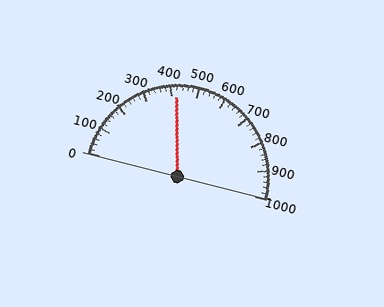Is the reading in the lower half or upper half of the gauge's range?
The reading is in the lower half of the range (0 to 1000).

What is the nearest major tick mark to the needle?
The nearest major tick mark is 400.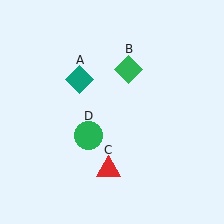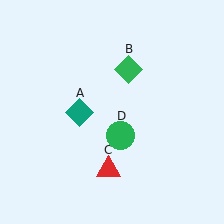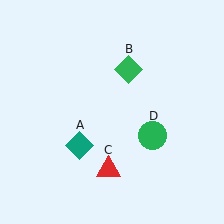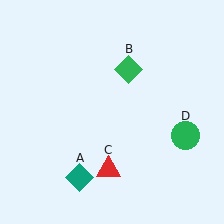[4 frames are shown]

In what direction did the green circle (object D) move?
The green circle (object D) moved right.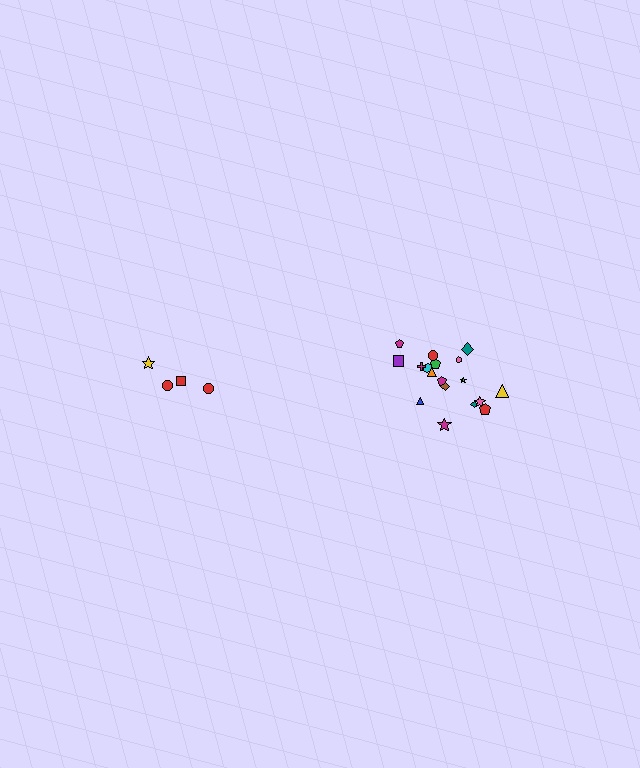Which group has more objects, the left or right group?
The right group.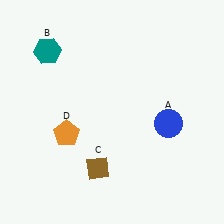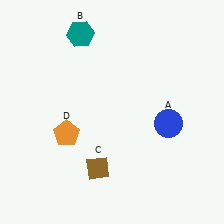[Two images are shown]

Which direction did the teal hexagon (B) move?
The teal hexagon (B) moved right.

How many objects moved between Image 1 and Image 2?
1 object moved between the two images.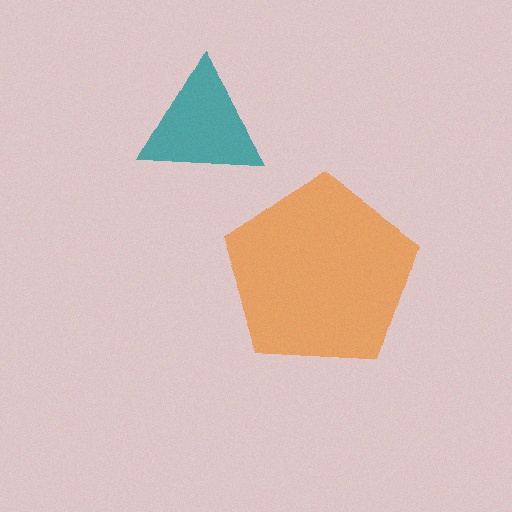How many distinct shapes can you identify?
There are 2 distinct shapes: a teal triangle, an orange pentagon.